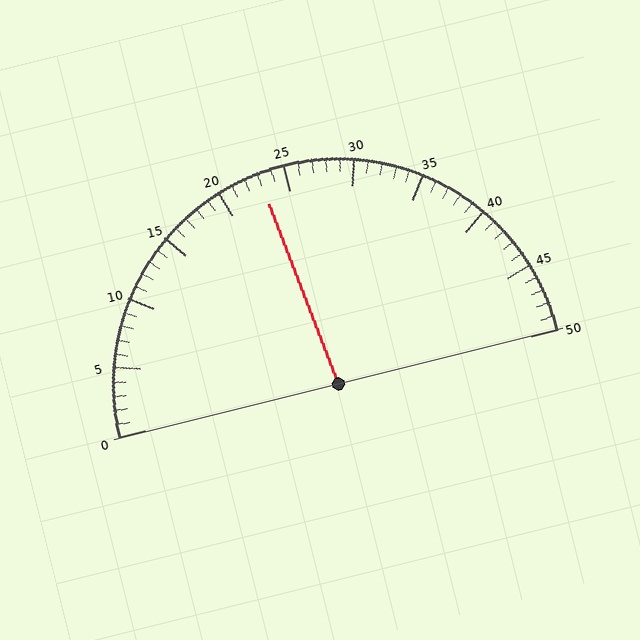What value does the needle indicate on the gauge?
The needle indicates approximately 23.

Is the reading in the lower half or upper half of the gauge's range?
The reading is in the lower half of the range (0 to 50).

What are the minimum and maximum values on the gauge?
The gauge ranges from 0 to 50.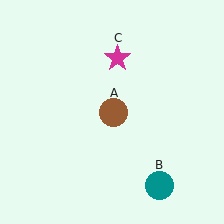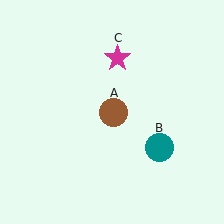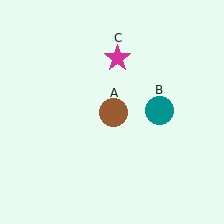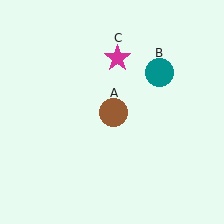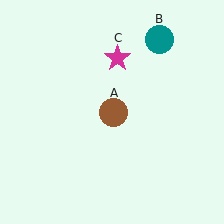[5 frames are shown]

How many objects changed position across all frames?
1 object changed position: teal circle (object B).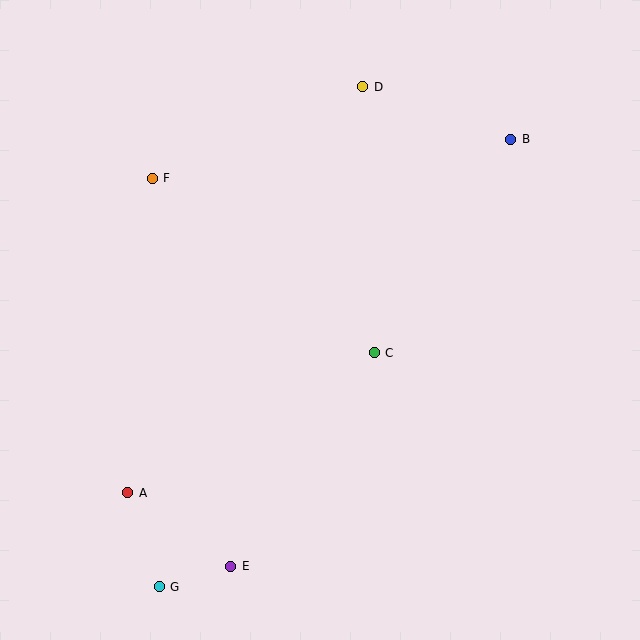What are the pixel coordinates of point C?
Point C is at (374, 353).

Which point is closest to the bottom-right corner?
Point C is closest to the bottom-right corner.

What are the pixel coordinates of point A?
Point A is at (128, 493).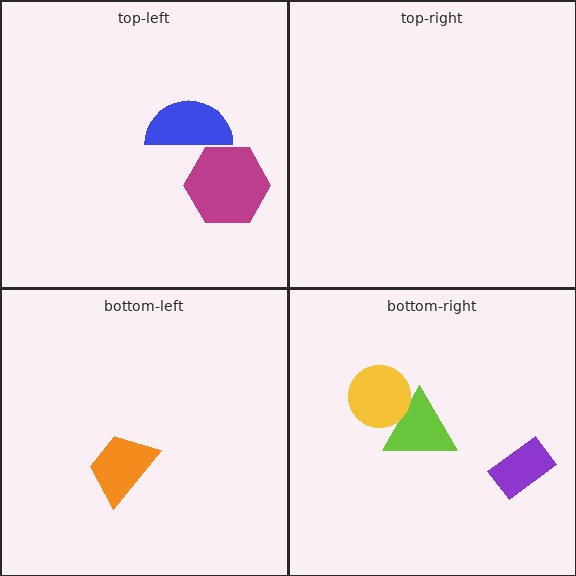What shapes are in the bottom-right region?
The purple rectangle, the lime triangle, the yellow circle.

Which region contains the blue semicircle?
The top-left region.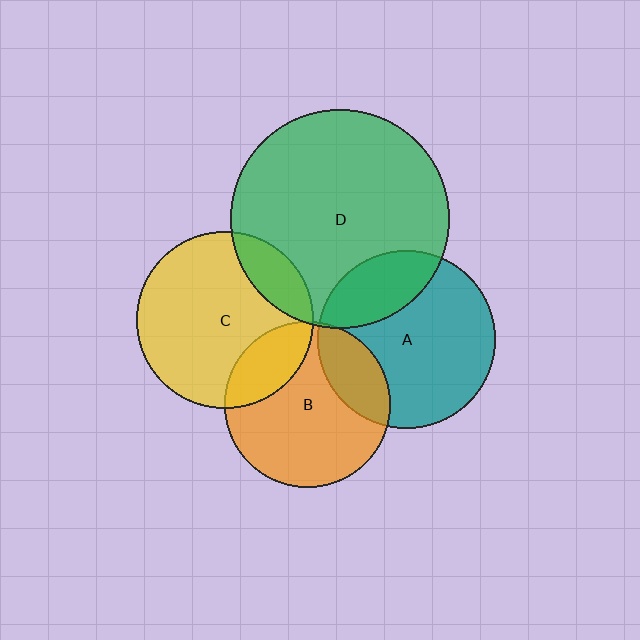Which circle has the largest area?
Circle D (green).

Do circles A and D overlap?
Yes.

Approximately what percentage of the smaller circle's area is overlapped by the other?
Approximately 25%.